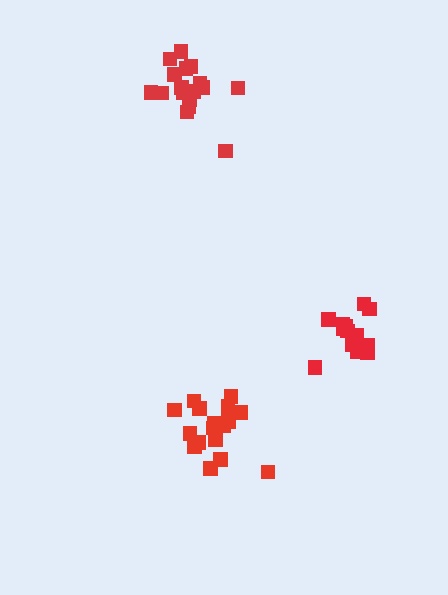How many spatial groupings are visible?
There are 3 spatial groupings.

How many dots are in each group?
Group 1: 17 dots, Group 2: 15 dots, Group 3: 18 dots (50 total).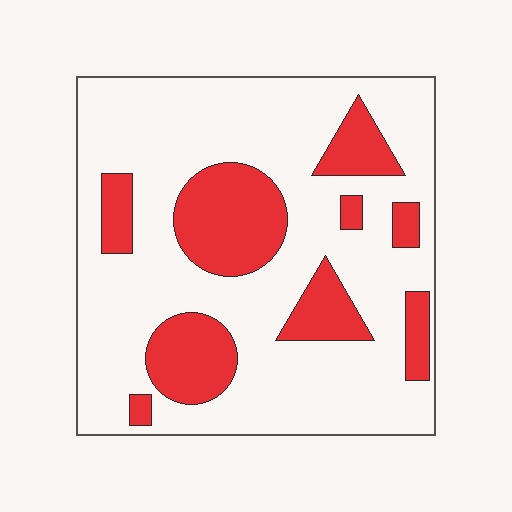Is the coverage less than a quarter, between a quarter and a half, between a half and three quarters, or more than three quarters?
Between a quarter and a half.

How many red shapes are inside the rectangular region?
9.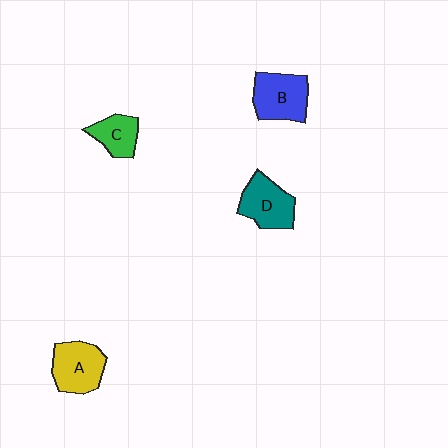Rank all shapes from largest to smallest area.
From largest to smallest: B (blue), A (yellow), D (teal), C (green).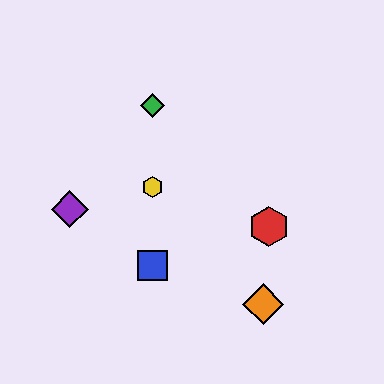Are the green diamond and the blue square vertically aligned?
Yes, both are at x≈153.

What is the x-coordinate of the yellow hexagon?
The yellow hexagon is at x≈153.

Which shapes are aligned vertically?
The blue square, the green diamond, the yellow hexagon are aligned vertically.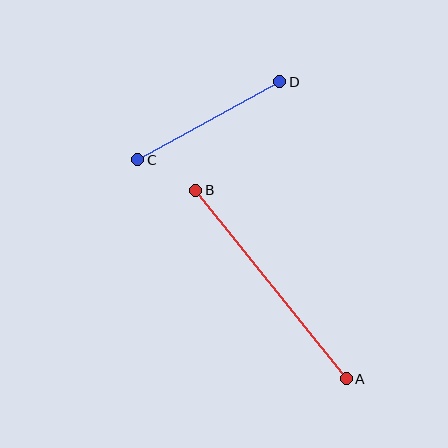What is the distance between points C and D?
The distance is approximately 162 pixels.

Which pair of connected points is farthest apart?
Points A and B are farthest apart.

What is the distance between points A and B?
The distance is approximately 241 pixels.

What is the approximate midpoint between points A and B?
The midpoint is at approximately (271, 285) pixels.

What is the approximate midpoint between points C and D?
The midpoint is at approximately (209, 121) pixels.